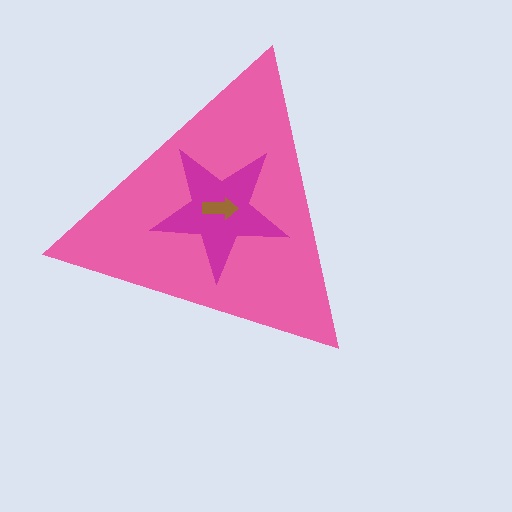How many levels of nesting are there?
3.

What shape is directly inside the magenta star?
The brown arrow.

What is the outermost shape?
The pink triangle.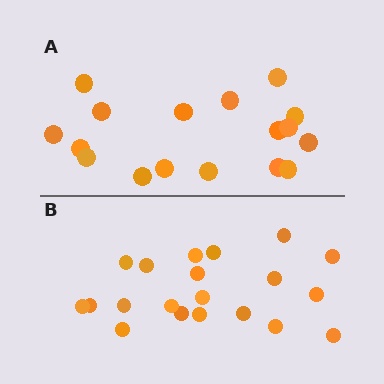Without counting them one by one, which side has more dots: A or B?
Region B (the bottom region) has more dots.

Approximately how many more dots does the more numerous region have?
Region B has just a few more — roughly 2 or 3 more dots than region A.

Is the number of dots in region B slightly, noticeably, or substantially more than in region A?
Region B has only slightly more — the two regions are fairly close. The ratio is roughly 1.2 to 1.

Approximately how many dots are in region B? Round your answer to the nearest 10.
About 20 dots.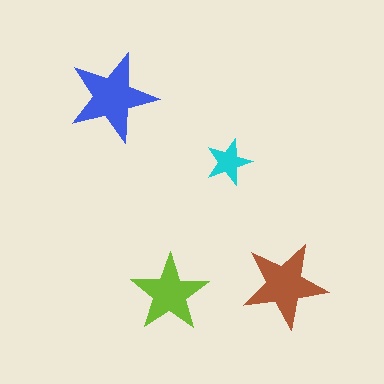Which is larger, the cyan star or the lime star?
The lime one.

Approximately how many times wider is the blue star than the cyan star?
About 2 times wider.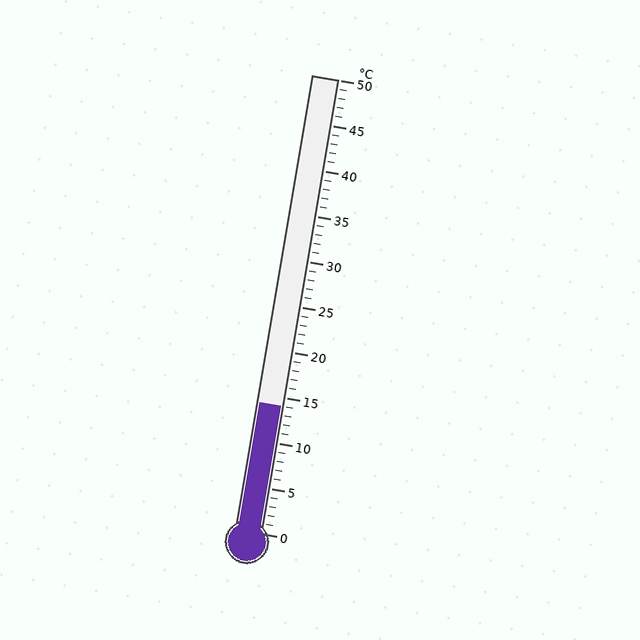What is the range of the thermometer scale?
The thermometer scale ranges from 0°C to 50°C.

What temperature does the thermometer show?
The thermometer shows approximately 14°C.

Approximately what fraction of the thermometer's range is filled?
The thermometer is filled to approximately 30% of its range.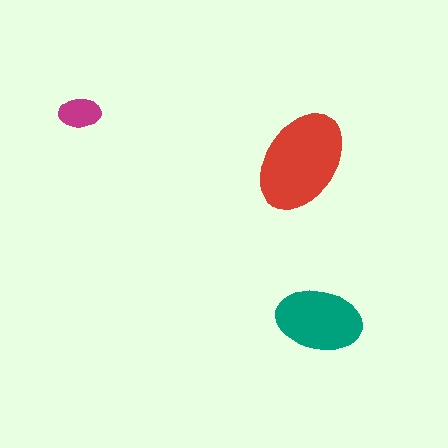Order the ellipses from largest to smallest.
the red one, the teal one, the magenta one.